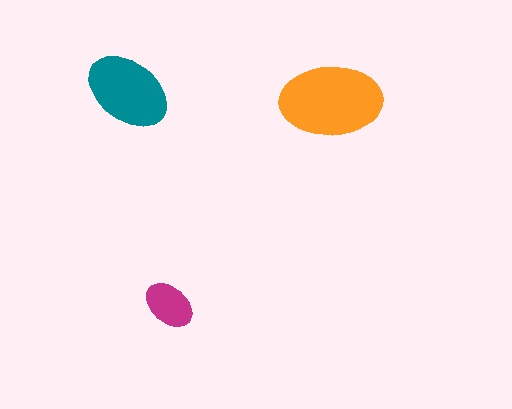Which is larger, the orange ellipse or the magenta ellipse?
The orange one.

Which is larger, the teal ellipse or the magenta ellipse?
The teal one.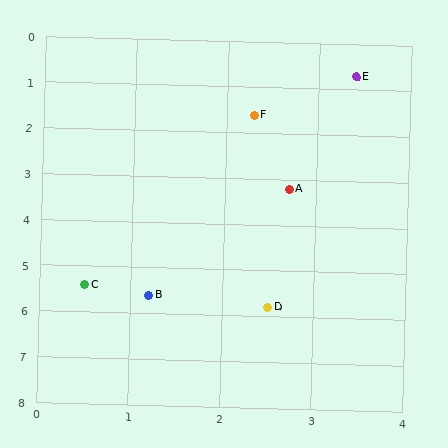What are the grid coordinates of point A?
Point A is at approximately (2.7, 3.2).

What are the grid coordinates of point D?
Point D is at approximately (2.5, 5.8).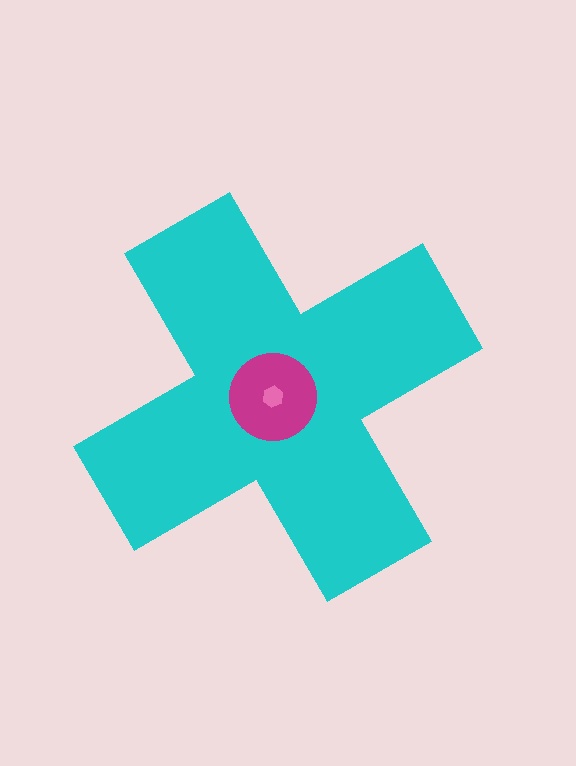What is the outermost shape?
The cyan cross.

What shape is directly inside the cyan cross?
The magenta circle.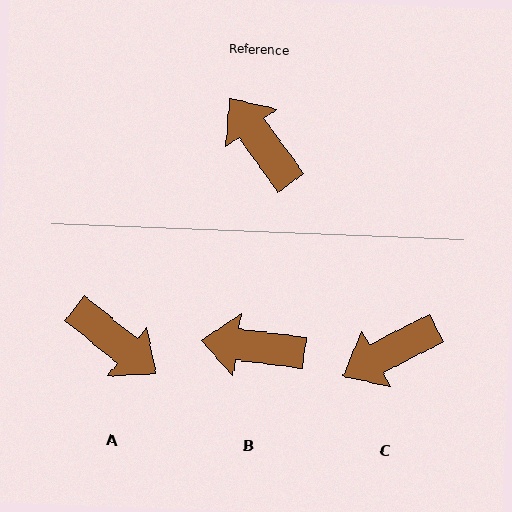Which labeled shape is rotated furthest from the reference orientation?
A, about 165 degrees away.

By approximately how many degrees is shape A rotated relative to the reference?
Approximately 165 degrees clockwise.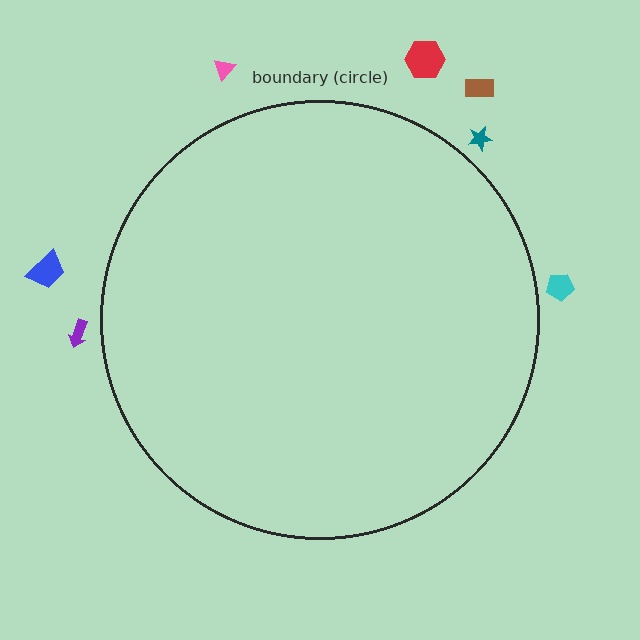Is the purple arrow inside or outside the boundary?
Outside.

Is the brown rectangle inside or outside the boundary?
Outside.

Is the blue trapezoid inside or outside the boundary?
Outside.